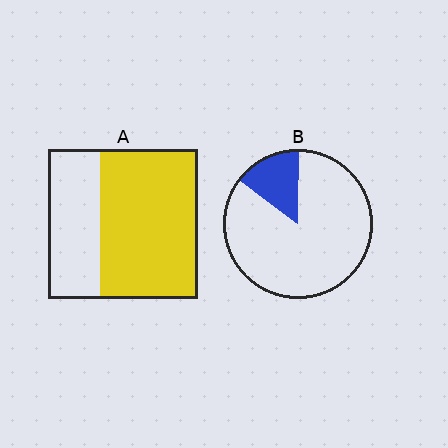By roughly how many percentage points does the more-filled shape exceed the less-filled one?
By roughly 50 percentage points (A over B).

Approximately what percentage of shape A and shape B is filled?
A is approximately 65% and B is approximately 15%.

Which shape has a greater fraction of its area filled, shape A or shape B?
Shape A.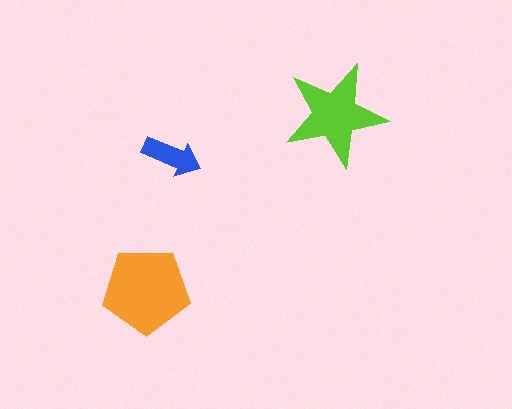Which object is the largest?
The orange pentagon.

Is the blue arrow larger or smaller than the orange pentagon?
Smaller.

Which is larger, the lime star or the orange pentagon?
The orange pentagon.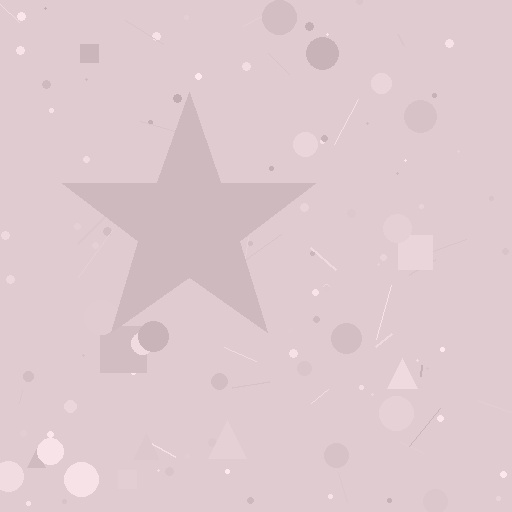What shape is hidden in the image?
A star is hidden in the image.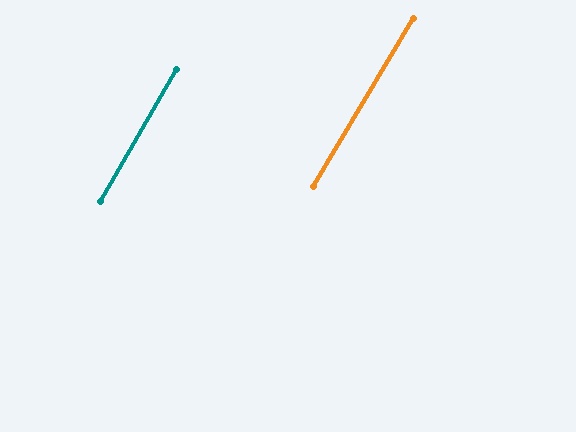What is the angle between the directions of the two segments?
Approximately 1 degree.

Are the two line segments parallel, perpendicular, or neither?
Parallel — their directions differ by only 0.9°.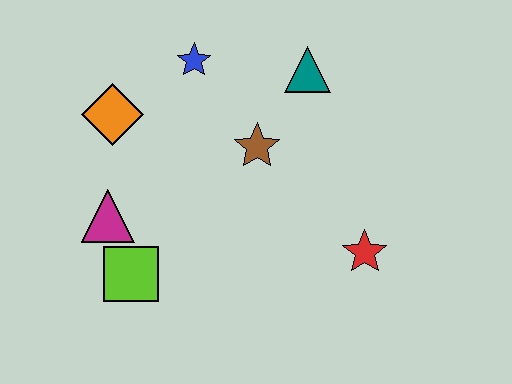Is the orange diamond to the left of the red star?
Yes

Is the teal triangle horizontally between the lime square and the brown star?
No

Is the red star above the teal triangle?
No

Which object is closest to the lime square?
The magenta triangle is closest to the lime square.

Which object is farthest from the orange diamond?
The red star is farthest from the orange diamond.